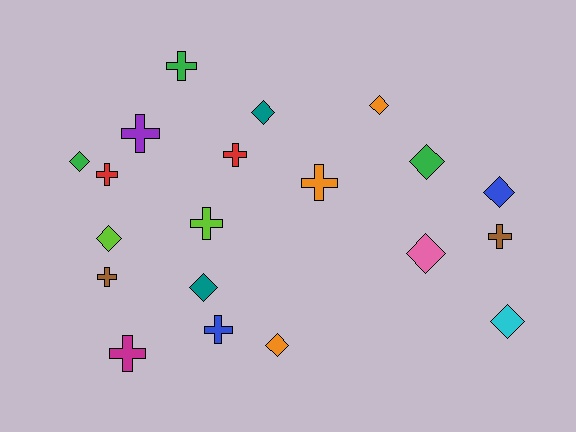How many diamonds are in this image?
There are 10 diamonds.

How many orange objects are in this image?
There are 3 orange objects.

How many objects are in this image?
There are 20 objects.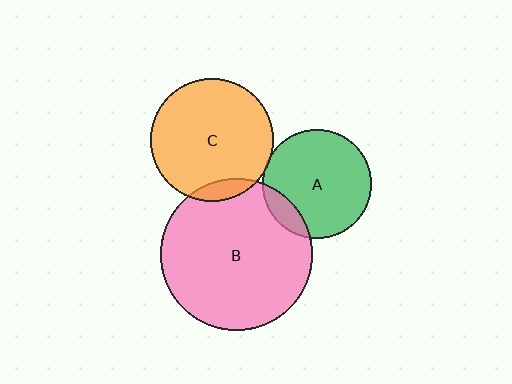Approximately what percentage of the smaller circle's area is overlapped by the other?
Approximately 5%.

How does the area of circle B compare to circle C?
Approximately 1.5 times.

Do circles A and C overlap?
Yes.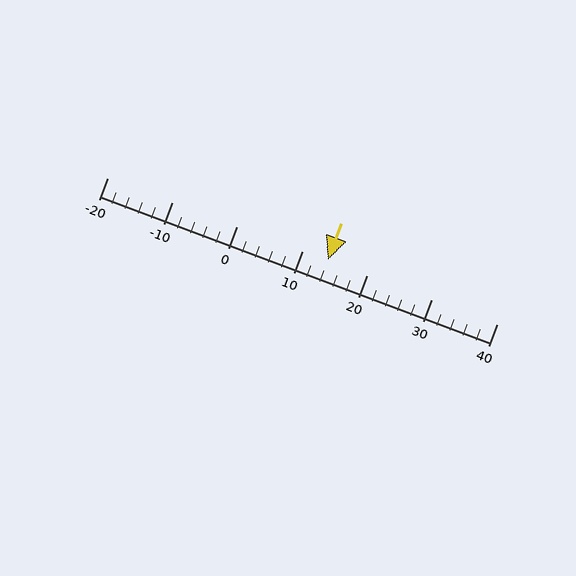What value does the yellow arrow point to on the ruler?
The yellow arrow points to approximately 14.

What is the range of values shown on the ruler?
The ruler shows values from -20 to 40.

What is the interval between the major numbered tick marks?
The major tick marks are spaced 10 units apart.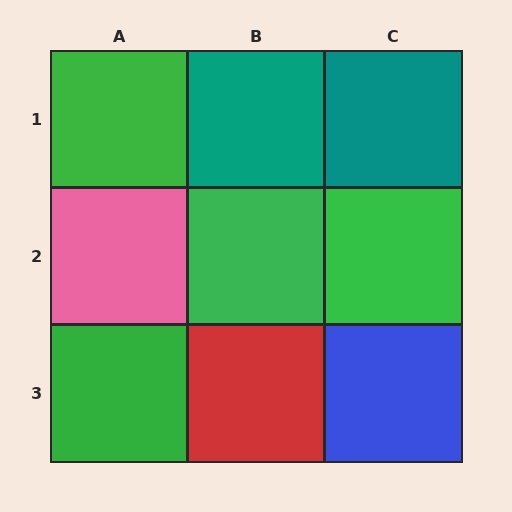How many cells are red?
1 cell is red.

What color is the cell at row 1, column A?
Green.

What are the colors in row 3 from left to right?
Green, red, blue.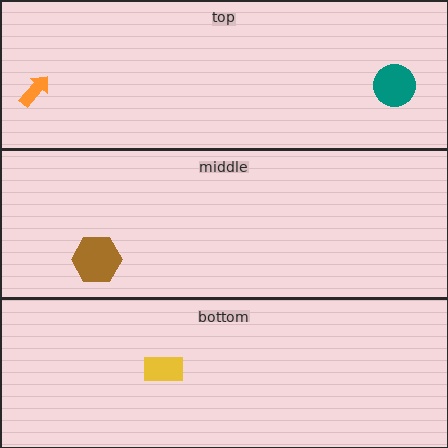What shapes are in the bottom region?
The yellow rectangle.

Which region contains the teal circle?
The top region.